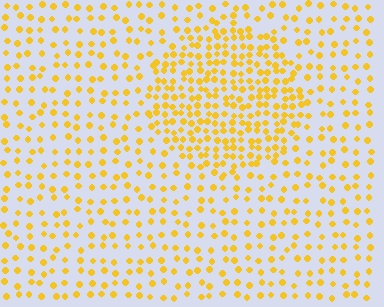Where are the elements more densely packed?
The elements are more densely packed inside the circle boundary.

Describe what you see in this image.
The image contains small yellow elements arranged at two different densities. A circle-shaped region is visible where the elements are more densely packed than the surrounding area.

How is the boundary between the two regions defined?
The boundary is defined by a change in element density (approximately 2.0x ratio). All elements are the same color, size, and shape.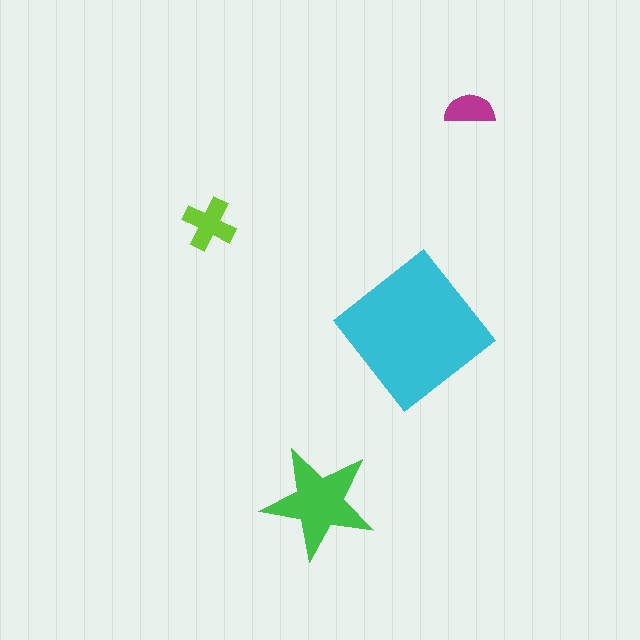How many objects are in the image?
There are 4 objects in the image.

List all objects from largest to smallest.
The cyan diamond, the green star, the lime cross, the magenta semicircle.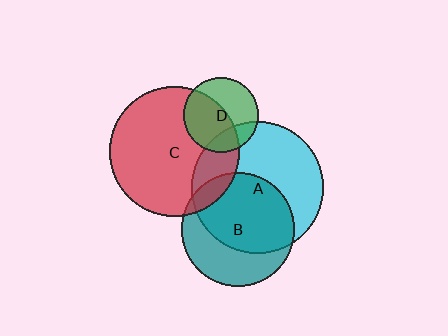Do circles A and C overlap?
Yes.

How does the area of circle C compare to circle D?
Approximately 3.0 times.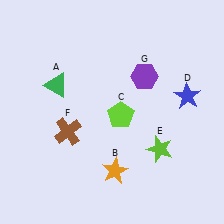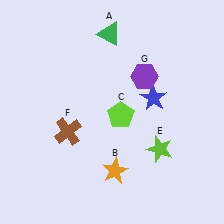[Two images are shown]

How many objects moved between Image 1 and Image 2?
2 objects moved between the two images.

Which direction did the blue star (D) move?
The blue star (D) moved left.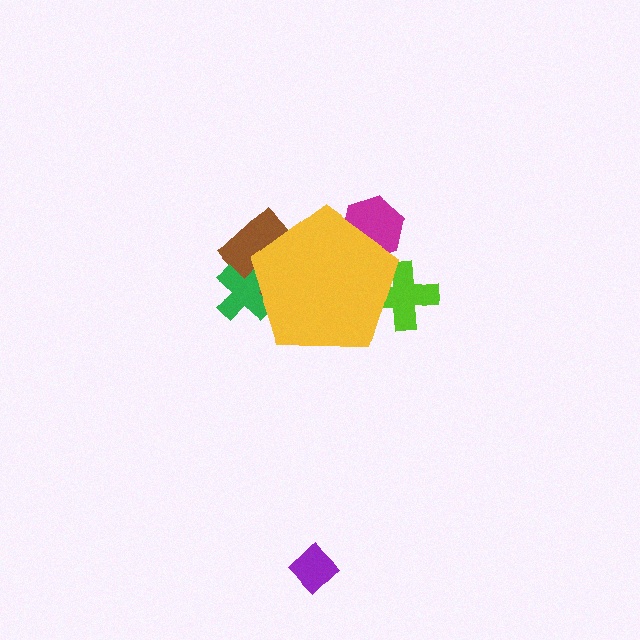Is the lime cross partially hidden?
Yes, the lime cross is partially hidden behind the yellow pentagon.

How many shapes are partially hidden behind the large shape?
4 shapes are partially hidden.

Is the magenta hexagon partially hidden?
Yes, the magenta hexagon is partially hidden behind the yellow pentagon.